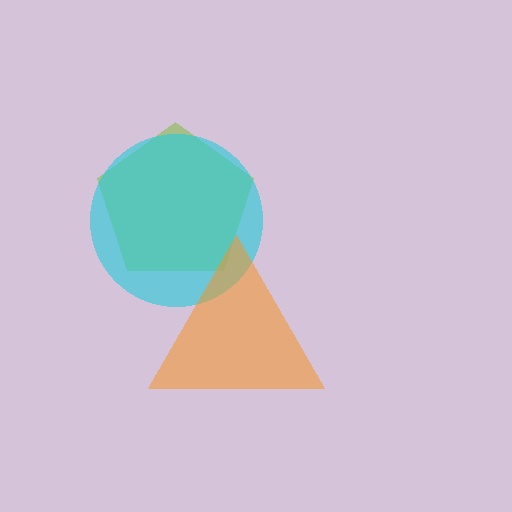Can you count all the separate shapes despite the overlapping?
Yes, there are 3 separate shapes.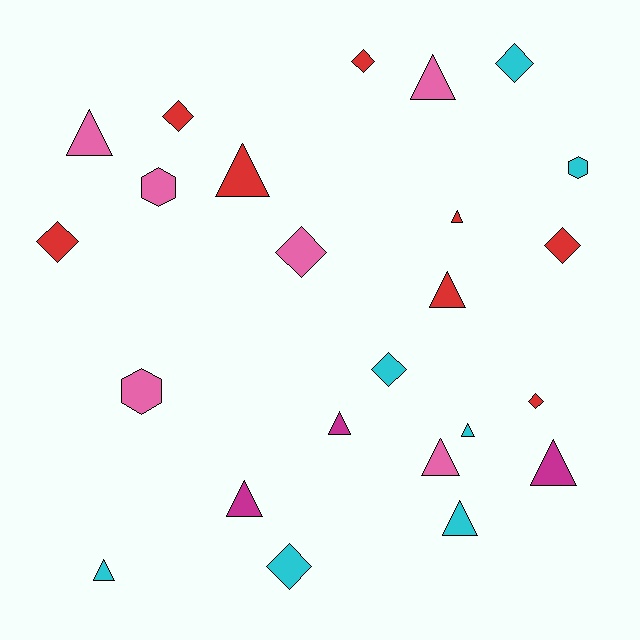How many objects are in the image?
There are 24 objects.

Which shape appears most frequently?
Triangle, with 12 objects.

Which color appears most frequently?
Red, with 8 objects.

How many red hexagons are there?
There are no red hexagons.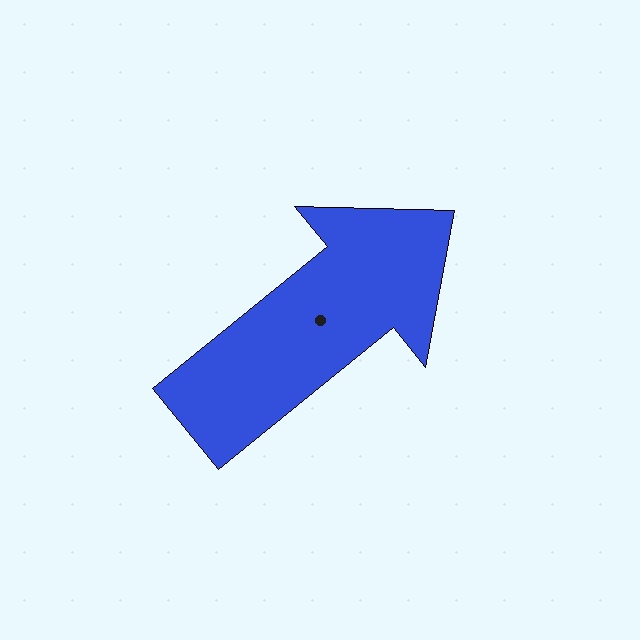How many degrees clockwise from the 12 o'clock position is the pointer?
Approximately 51 degrees.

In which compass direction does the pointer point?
Northeast.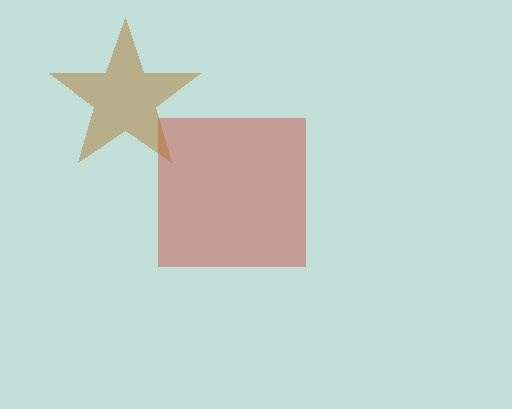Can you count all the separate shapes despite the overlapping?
Yes, there are 2 separate shapes.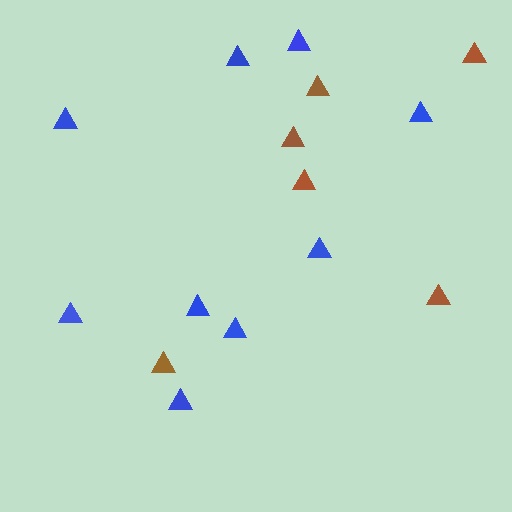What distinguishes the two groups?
There are 2 groups: one group of brown triangles (6) and one group of blue triangles (9).